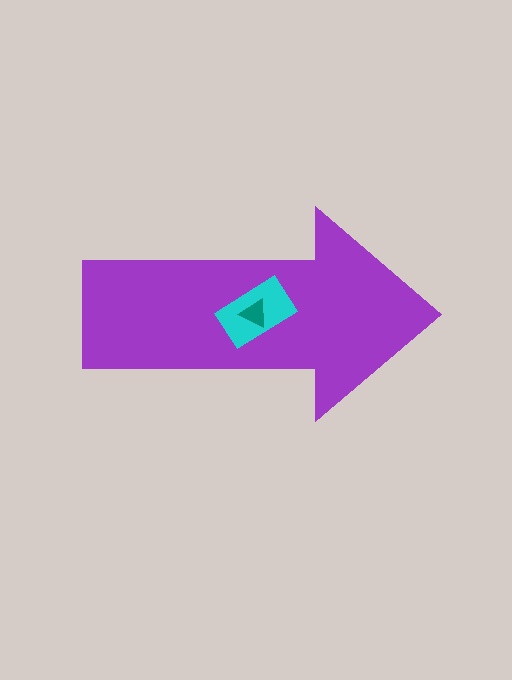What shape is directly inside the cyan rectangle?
The teal triangle.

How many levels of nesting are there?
3.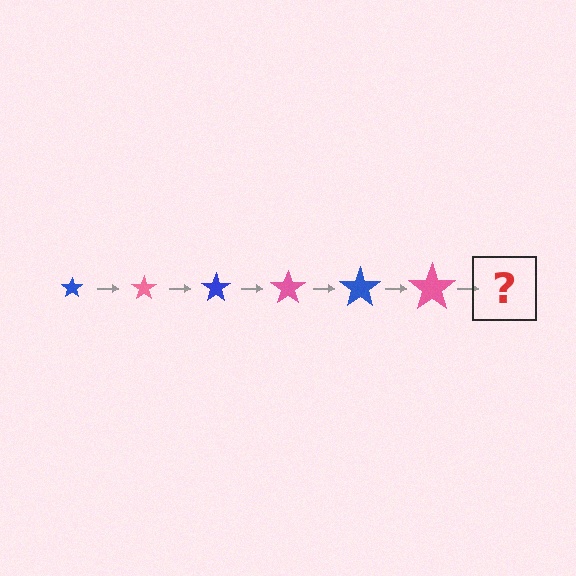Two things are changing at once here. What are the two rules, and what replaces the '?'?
The two rules are that the star grows larger each step and the color cycles through blue and pink. The '?' should be a blue star, larger than the previous one.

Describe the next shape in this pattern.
It should be a blue star, larger than the previous one.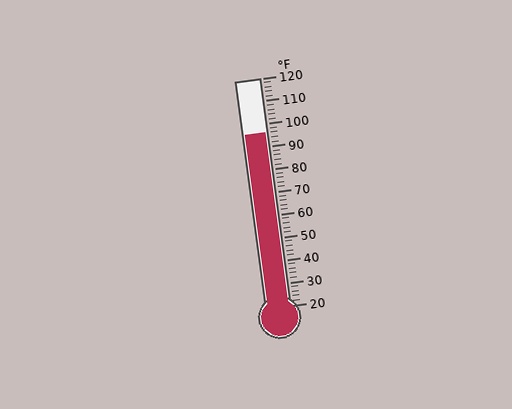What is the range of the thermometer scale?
The thermometer scale ranges from 20°F to 120°F.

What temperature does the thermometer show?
The thermometer shows approximately 96°F.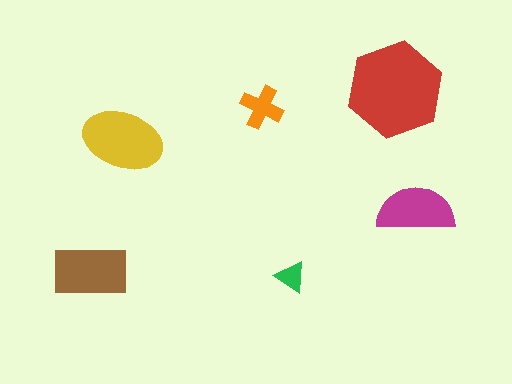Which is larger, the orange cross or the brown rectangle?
The brown rectangle.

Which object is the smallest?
The green triangle.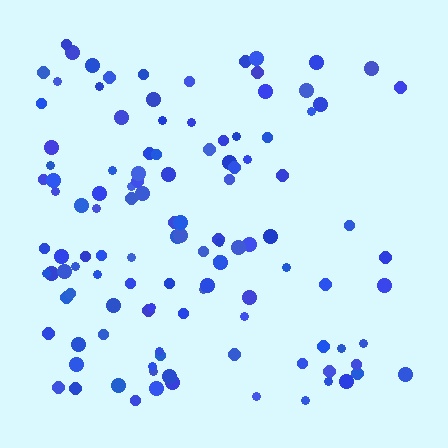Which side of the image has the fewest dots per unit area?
The right.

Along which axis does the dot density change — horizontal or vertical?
Horizontal.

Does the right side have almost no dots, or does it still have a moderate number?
Still a moderate number, just noticeably fewer than the left.